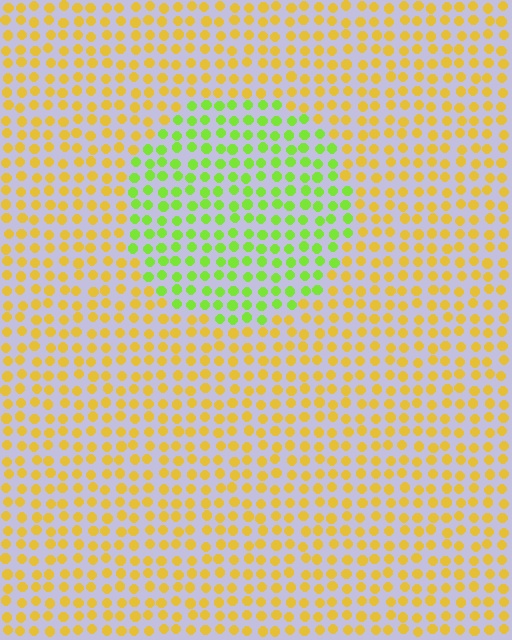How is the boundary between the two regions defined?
The boundary is defined purely by a slight shift in hue (about 50 degrees). Spacing, size, and orientation are identical on both sides.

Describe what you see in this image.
The image is filled with small yellow elements in a uniform arrangement. A circle-shaped region is visible where the elements are tinted to a slightly different hue, forming a subtle color boundary.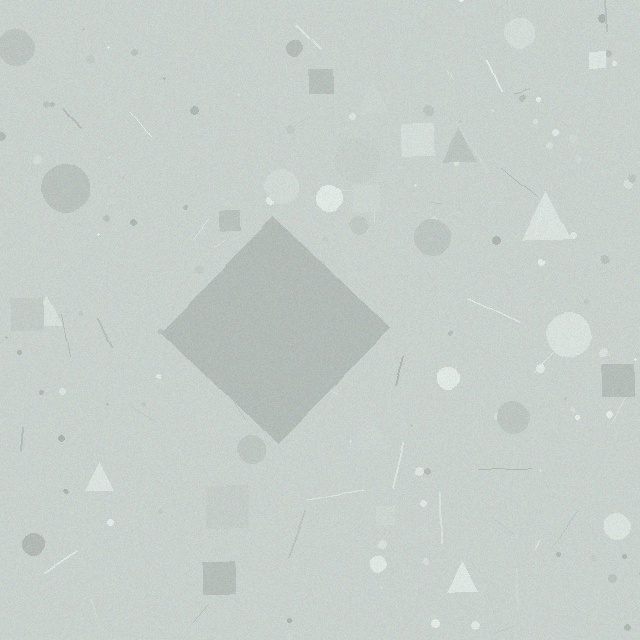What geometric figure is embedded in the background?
A diamond is embedded in the background.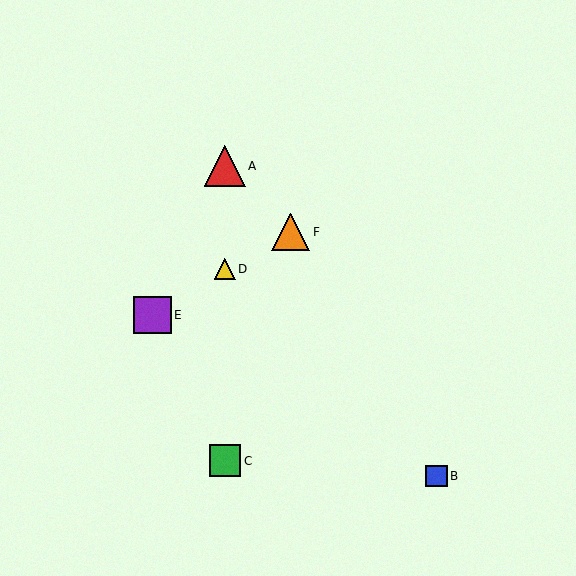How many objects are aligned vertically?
3 objects (A, C, D) are aligned vertically.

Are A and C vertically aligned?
Yes, both are at x≈225.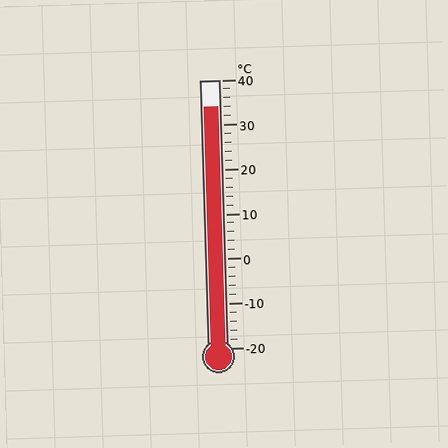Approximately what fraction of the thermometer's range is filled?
The thermometer is filled to approximately 90% of its range.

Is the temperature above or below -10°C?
The temperature is above -10°C.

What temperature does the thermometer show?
The thermometer shows approximately 34°C.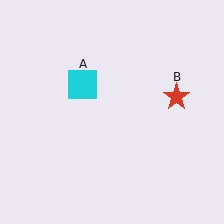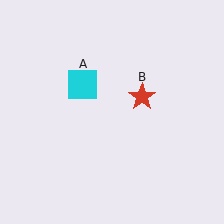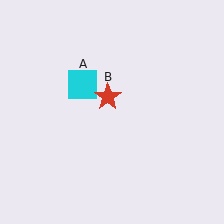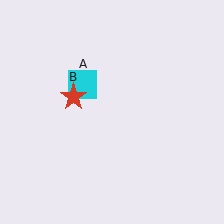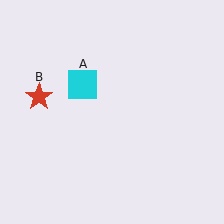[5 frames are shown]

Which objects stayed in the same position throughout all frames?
Cyan square (object A) remained stationary.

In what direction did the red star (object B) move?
The red star (object B) moved left.